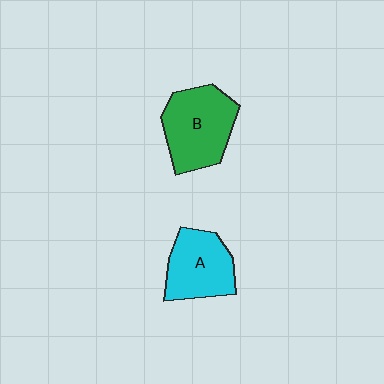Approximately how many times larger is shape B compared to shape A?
Approximately 1.2 times.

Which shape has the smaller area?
Shape A (cyan).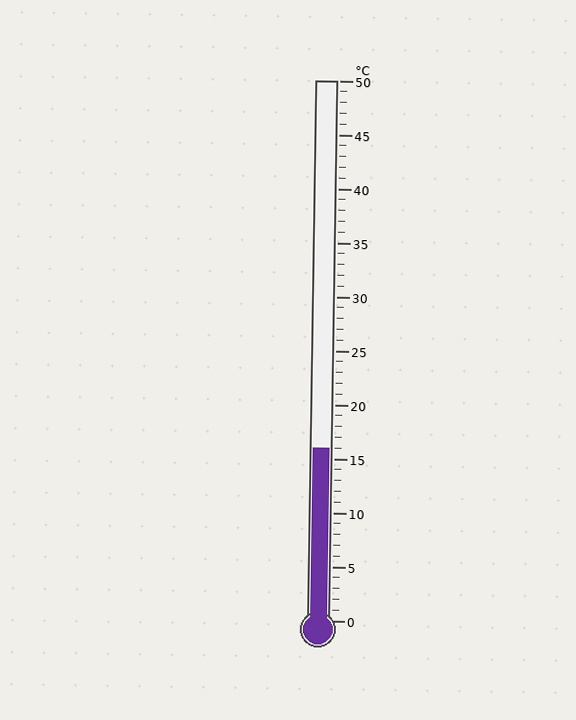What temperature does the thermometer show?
The thermometer shows approximately 16°C.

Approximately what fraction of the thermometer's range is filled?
The thermometer is filled to approximately 30% of its range.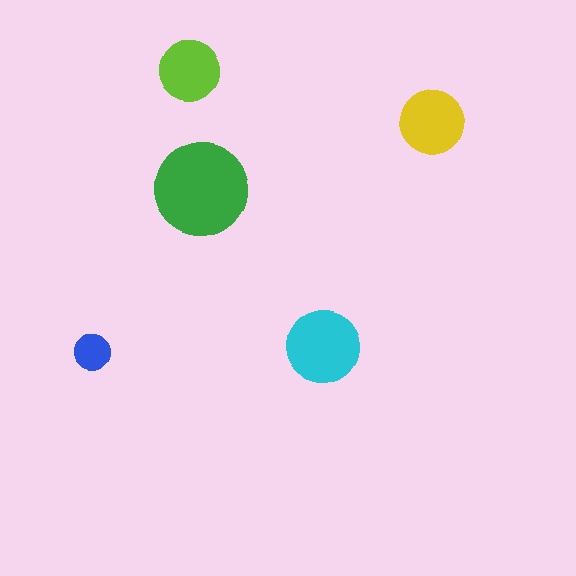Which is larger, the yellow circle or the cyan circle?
The cyan one.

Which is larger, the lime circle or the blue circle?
The lime one.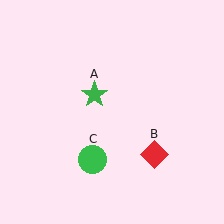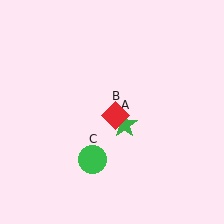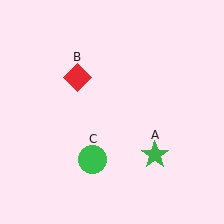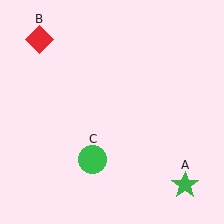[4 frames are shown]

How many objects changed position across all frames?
2 objects changed position: green star (object A), red diamond (object B).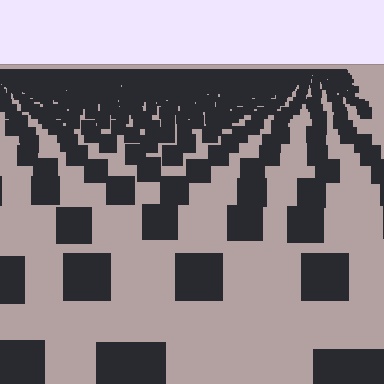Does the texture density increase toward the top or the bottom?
Density increases toward the top.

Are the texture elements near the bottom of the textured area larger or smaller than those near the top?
Larger. Near the bottom, elements are closer to the viewer and appear at a bigger on-screen size.